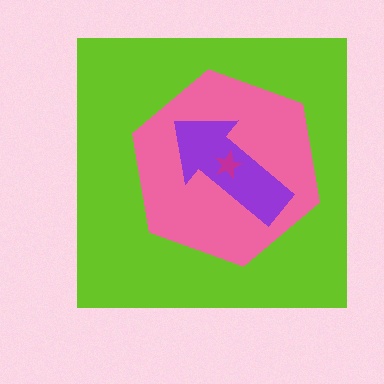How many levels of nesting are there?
4.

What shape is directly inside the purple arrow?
The magenta star.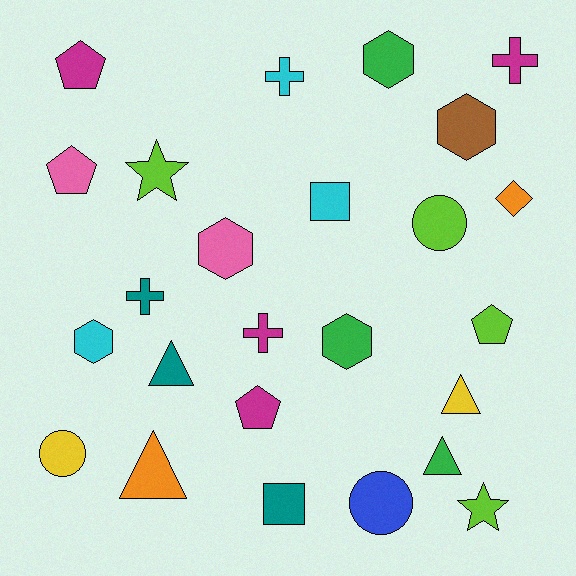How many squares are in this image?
There are 2 squares.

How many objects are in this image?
There are 25 objects.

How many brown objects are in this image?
There is 1 brown object.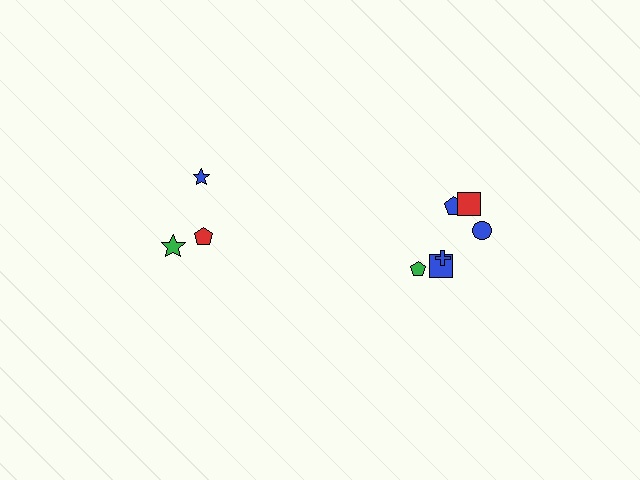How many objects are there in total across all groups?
There are 9 objects.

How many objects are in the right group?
There are 6 objects.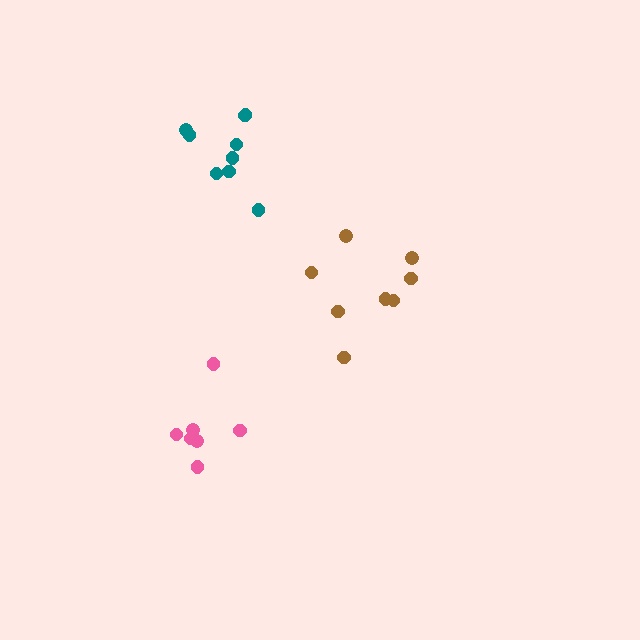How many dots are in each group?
Group 1: 9 dots, Group 2: 8 dots, Group 3: 7 dots (24 total).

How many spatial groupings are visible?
There are 3 spatial groupings.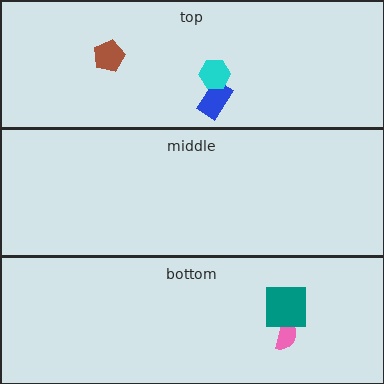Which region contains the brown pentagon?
The top region.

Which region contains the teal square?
The bottom region.